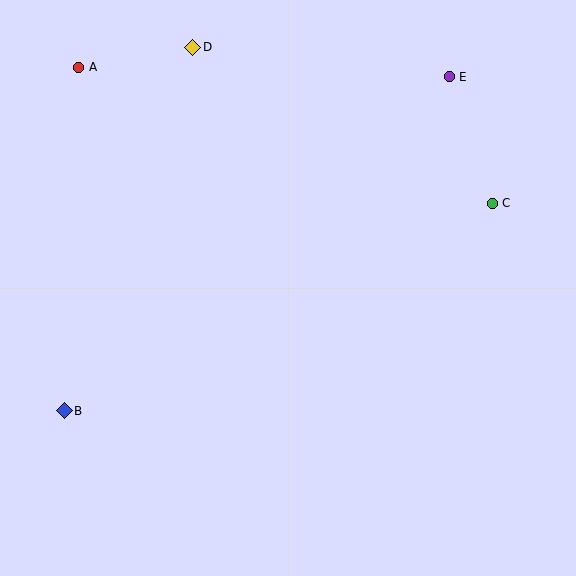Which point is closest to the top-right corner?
Point E is closest to the top-right corner.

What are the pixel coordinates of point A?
Point A is at (79, 67).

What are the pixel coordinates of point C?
Point C is at (492, 203).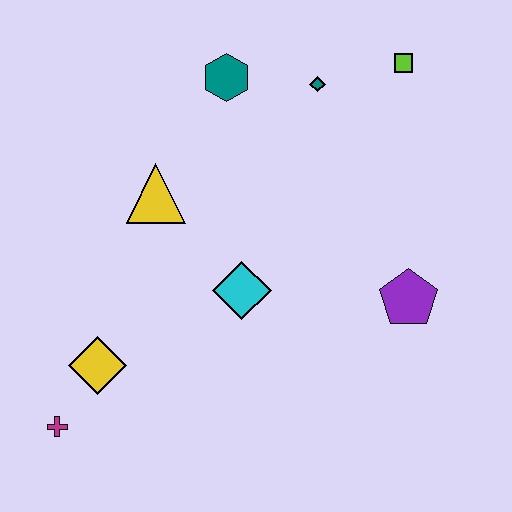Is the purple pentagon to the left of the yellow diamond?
No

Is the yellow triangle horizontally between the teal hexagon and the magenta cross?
Yes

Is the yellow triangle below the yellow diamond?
No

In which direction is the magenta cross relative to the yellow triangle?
The magenta cross is below the yellow triangle.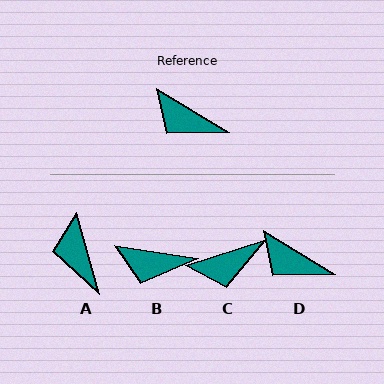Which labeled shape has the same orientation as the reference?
D.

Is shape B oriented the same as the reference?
No, it is off by about 22 degrees.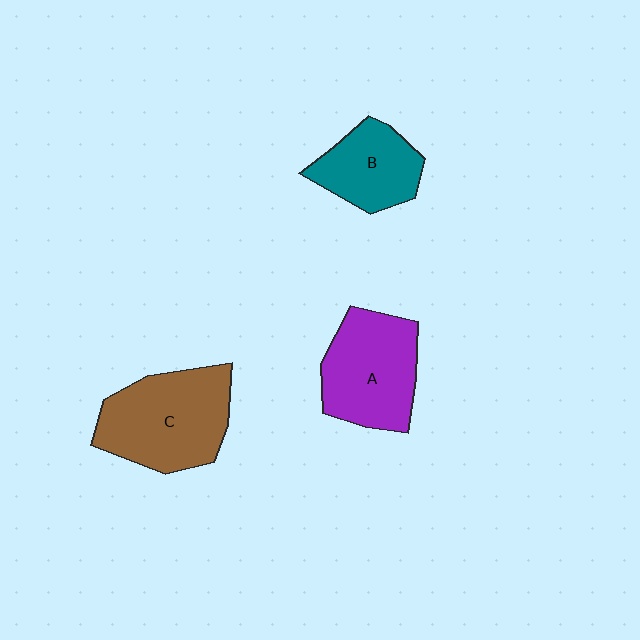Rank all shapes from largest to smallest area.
From largest to smallest: C (brown), A (purple), B (teal).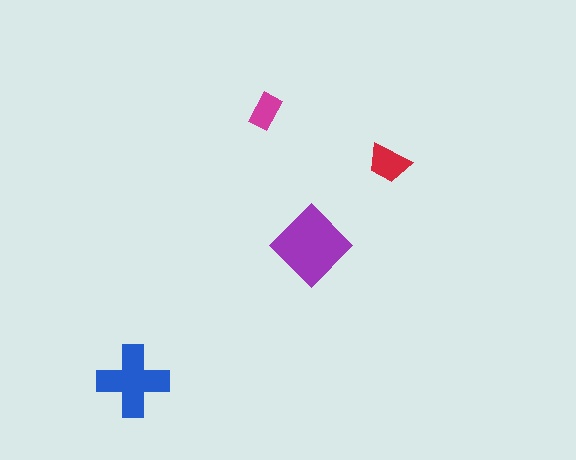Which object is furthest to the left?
The blue cross is leftmost.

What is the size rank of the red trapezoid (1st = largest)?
3rd.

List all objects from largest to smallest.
The purple diamond, the blue cross, the red trapezoid, the magenta rectangle.